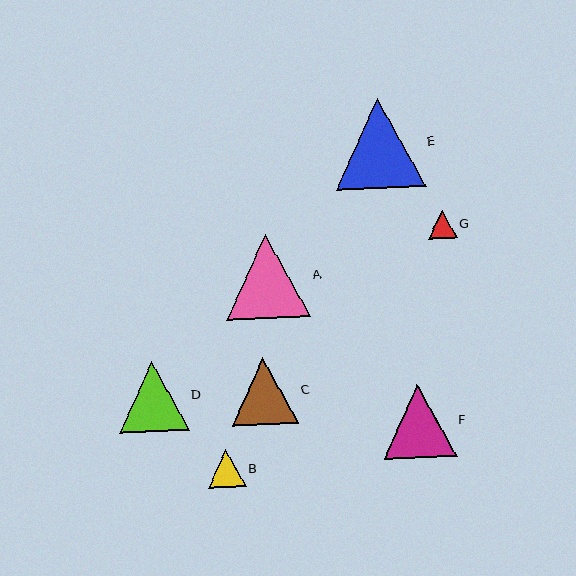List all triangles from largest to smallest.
From largest to smallest: E, A, F, D, C, B, G.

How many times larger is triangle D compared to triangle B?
Triangle D is approximately 1.8 times the size of triangle B.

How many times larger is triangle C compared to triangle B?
Triangle C is approximately 1.8 times the size of triangle B.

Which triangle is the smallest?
Triangle G is the smallest with a size of approximately 29 pixels.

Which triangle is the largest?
Triangle E is the largest with a size of approximately 90 pixels.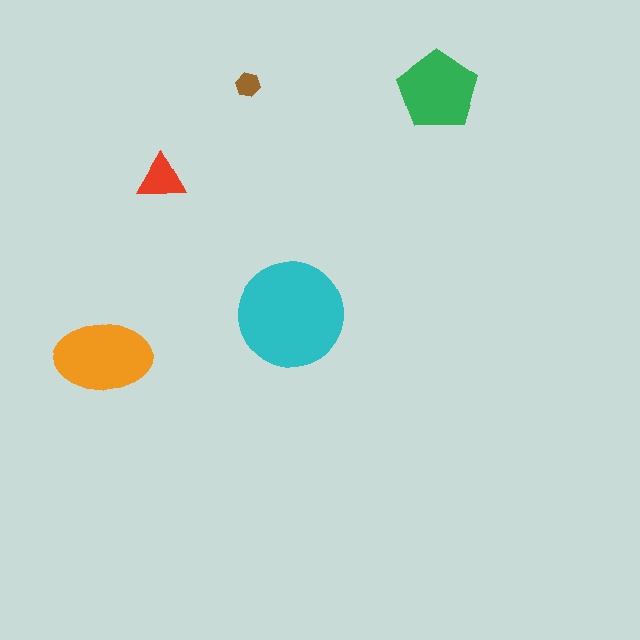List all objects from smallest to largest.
The brown hexagon, the red triangle, the green pentagon, the orange ellipse, the cyan circle.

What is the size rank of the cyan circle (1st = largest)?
1st.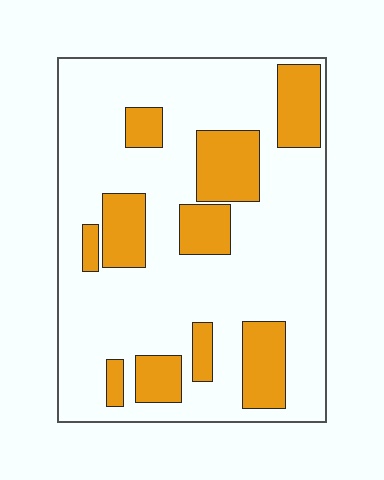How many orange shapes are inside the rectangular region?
10.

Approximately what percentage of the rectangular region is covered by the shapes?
Approximately 25%.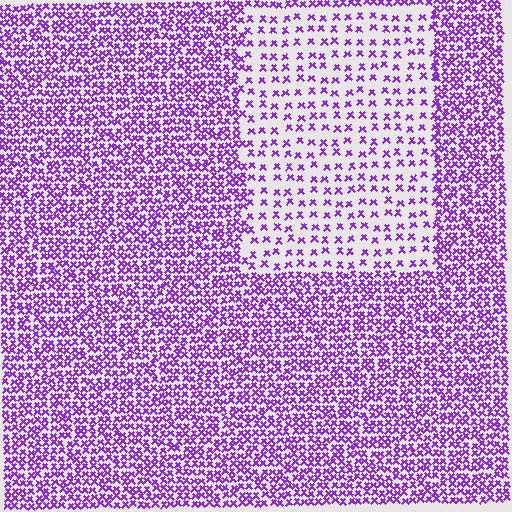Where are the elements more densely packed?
The elements are more densely packed outside the rectangle boundary.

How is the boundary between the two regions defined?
The boundary is defined by a change in element density (approximately 2.5x ratio). All elements are the same color, size, and shape.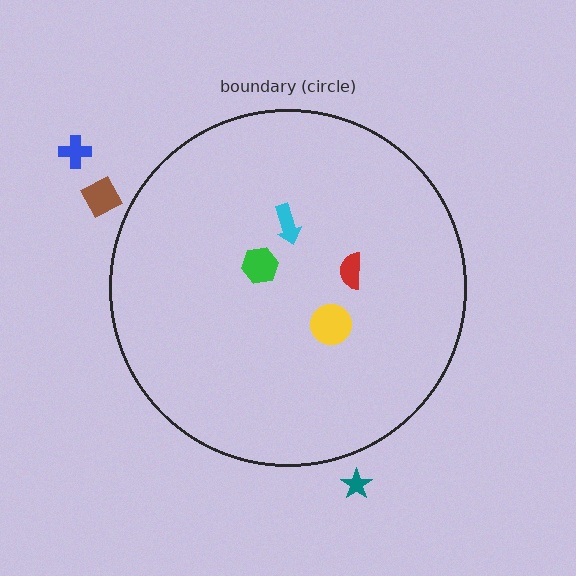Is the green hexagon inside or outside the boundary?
Inside.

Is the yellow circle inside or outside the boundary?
Inside.